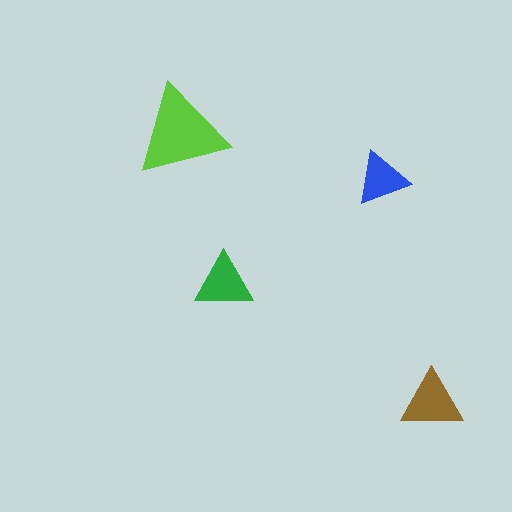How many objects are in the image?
There are 4 objects in the image.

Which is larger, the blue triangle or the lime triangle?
The lime one.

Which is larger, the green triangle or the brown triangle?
The brown one.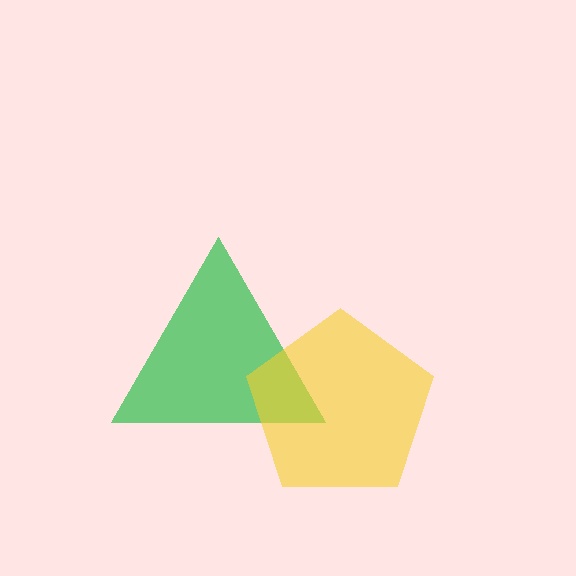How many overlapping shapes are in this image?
There are 2 overlapping shapes in the image.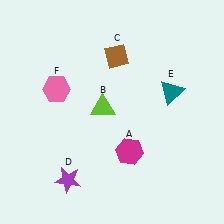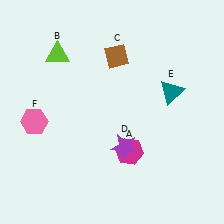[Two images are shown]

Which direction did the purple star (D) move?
The purple star (D) moved right.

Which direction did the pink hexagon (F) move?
The pink hexagon (F) moved down.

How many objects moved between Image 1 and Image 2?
3 objects moved between the two images.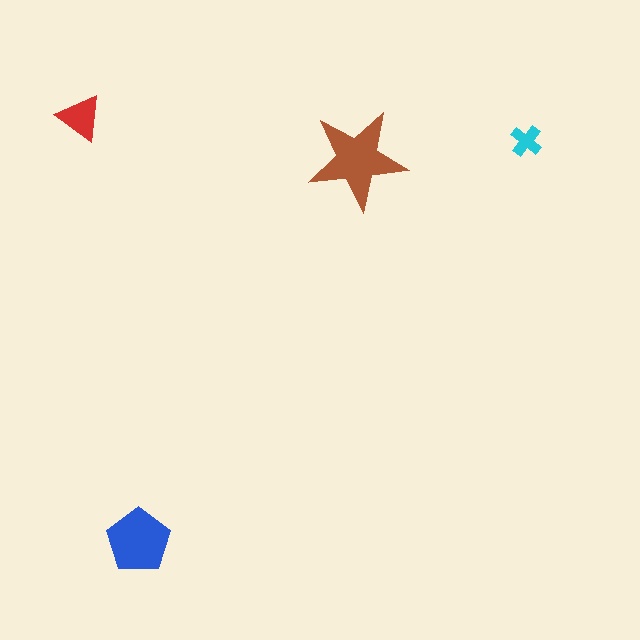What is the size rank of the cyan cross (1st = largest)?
4th.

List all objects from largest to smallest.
The brown star, the blue pentagon, the red triangle, the cyan cross.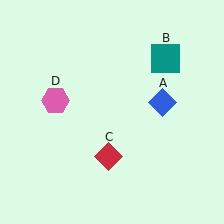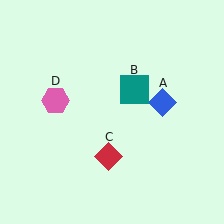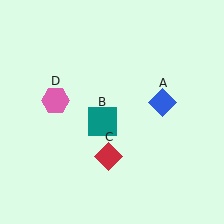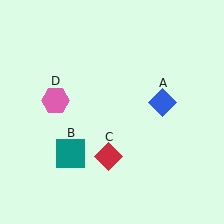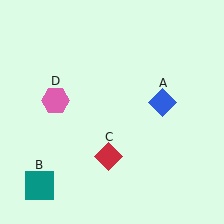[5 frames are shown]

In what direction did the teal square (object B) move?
The teal square (object B) moved down and to the left.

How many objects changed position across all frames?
1 object changed position: teal square (object B).